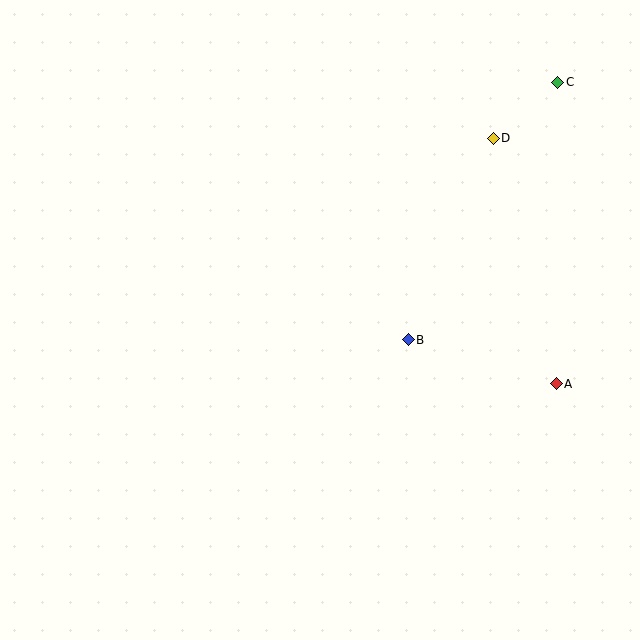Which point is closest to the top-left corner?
Point D is closest to the top-left corner.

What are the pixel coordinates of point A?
Point A is at (556, 384).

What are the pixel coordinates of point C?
Point C is at (558, 82).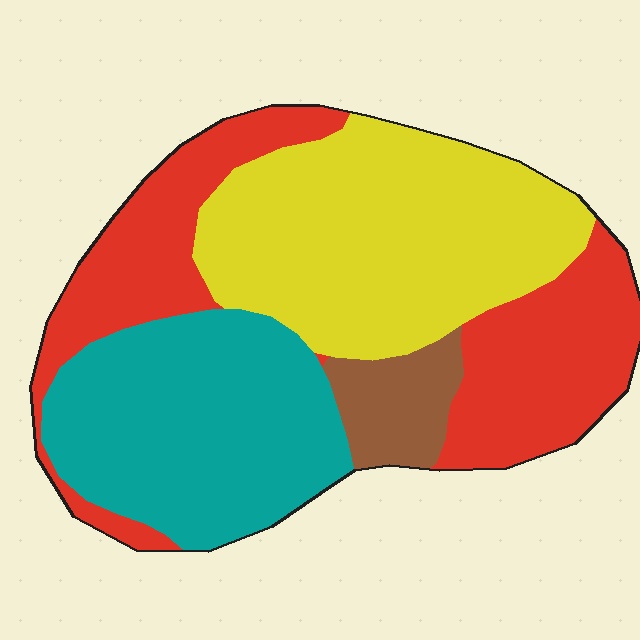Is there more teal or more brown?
Teal.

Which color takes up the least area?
Brown, at roughly 5%.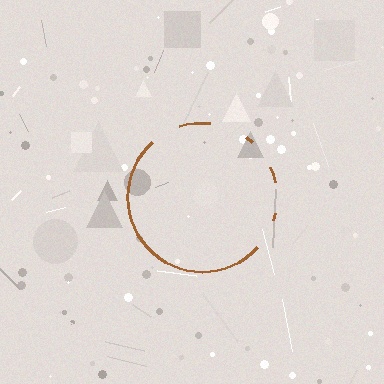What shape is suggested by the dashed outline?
The dashed outline suggests a circle.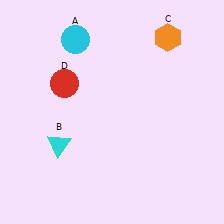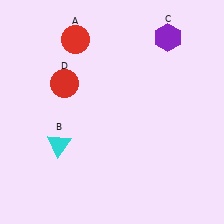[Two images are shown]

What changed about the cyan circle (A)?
In Image 1, A is cyan. In Image 2, it changed to red.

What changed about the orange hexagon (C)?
In Image 1, C is orange. In Image 2, it changed to purple.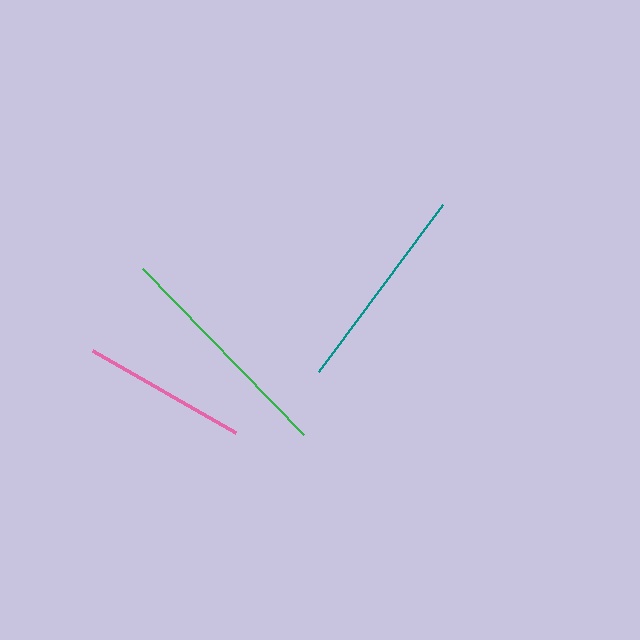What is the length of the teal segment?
The teal segment is approximately 208 pixels long.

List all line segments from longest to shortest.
From longest to shortest: green, teal, pink.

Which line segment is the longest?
The green line is the longest at approximately 231 pixels.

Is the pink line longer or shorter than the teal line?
The teal line is longer than the pink line.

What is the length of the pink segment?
The pink segment is approximately 164 pixels long.